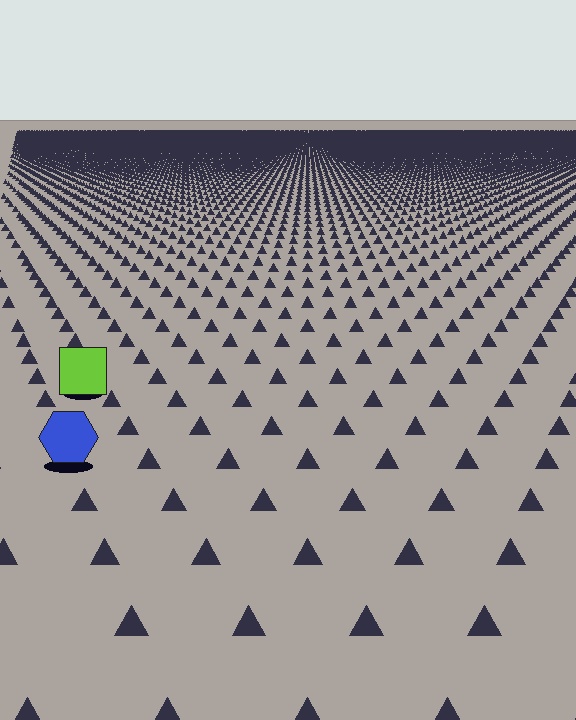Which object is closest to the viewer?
The blue hexagon is closest. The texture marks near it are larger and more spread out.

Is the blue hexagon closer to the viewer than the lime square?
Yes. The blue hexagon is closer — you can tell from the texture gradient: the ground texture is coarser near it.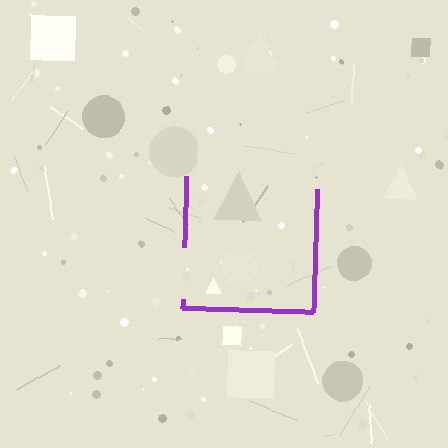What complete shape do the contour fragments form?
The contour fragments form a square.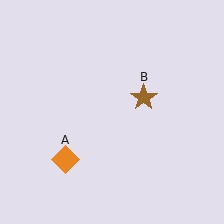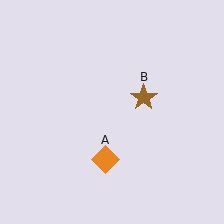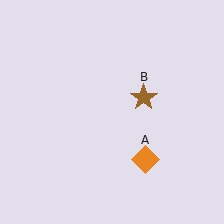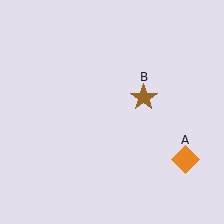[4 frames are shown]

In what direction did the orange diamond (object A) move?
The orange diamond (object A) moved right.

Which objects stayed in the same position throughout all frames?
Brown star (object B) remained stationary.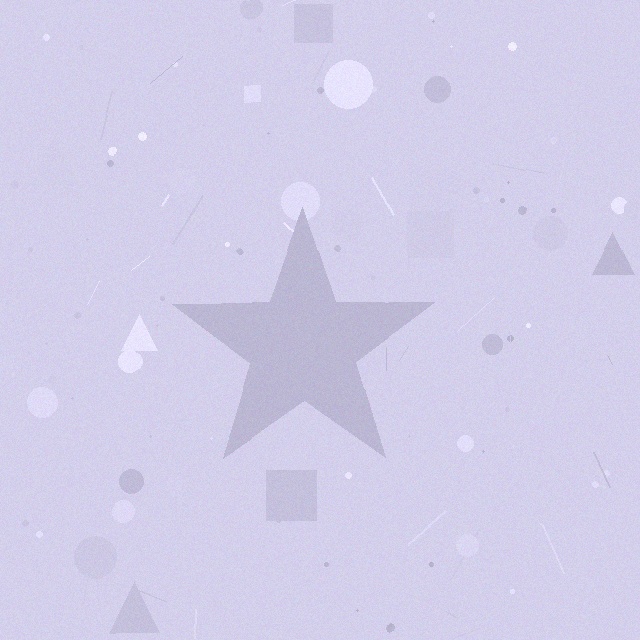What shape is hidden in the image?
A star is hidden in the image.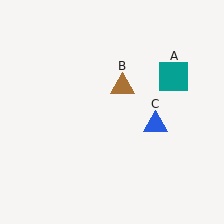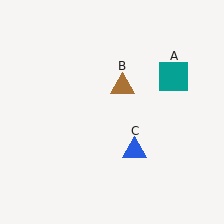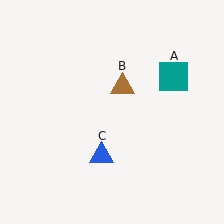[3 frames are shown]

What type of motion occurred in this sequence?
The blue triangle (object C) rotated clockwise around the center of the scene.